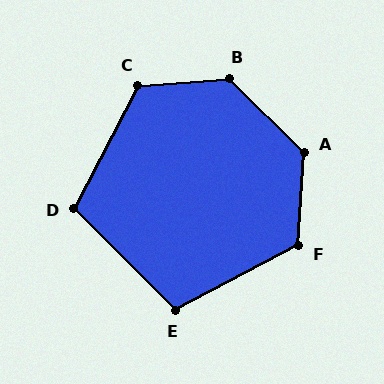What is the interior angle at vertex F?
Approximately 121 degrees (obtuse).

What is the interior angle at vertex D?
Approximately 107 degrees (obtuse).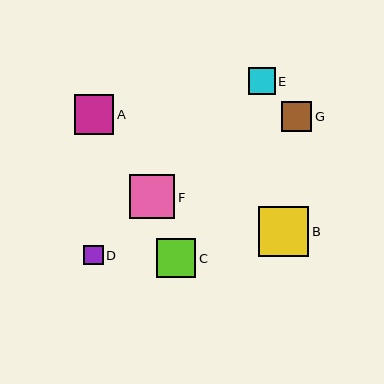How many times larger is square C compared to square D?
Square C is approximately 2.0 times the size of square D.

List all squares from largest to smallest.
From largest to smallest: B, F, A, C, G, E, D.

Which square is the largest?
Square B is the largest with a size of approximately 50 pixels.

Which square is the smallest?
Square D is the smallest with a size of approximately 19 pixels.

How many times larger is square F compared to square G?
Square F is approximately 1.5 times the size of square G.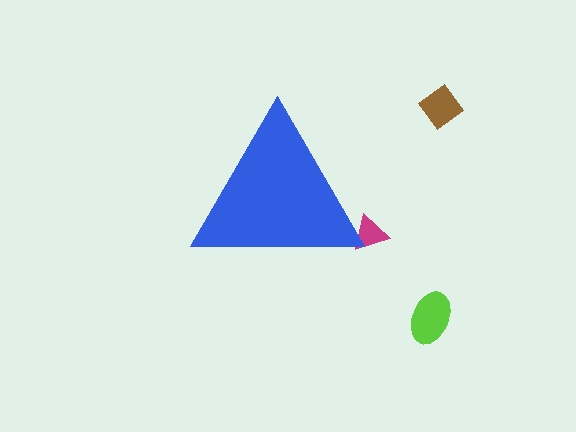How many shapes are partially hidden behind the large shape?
1 shape is partially hidden.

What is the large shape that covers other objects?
A blue triangle.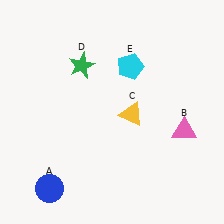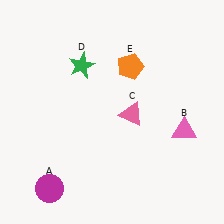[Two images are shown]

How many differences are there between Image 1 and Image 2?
There are 3 differences between the two images.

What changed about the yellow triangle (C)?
In Image 1, C is yellow. In Image 2, it changed to pink.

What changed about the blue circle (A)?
In Image 1, A is blue. In Image 2, it changed to magenta.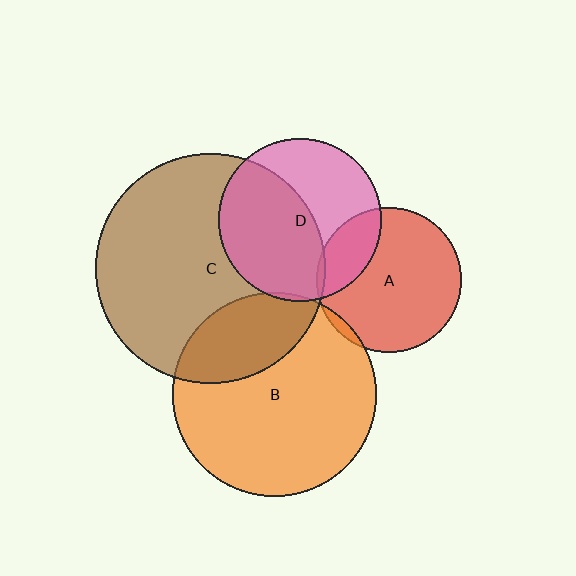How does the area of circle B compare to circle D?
Approximately 1.6 times.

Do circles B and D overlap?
Yes.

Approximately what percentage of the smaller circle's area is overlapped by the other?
Approximately 5%.